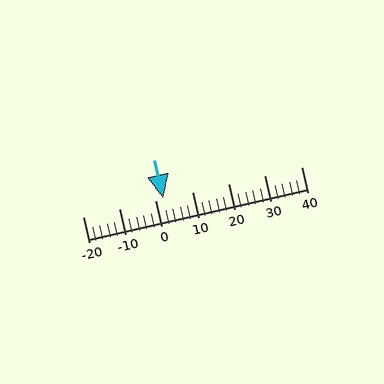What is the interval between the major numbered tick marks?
The major tick marks are spaced 10 units apart.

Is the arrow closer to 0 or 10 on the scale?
The arrow is closer to 0.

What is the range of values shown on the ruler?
The ruler shows values from -20 to 40.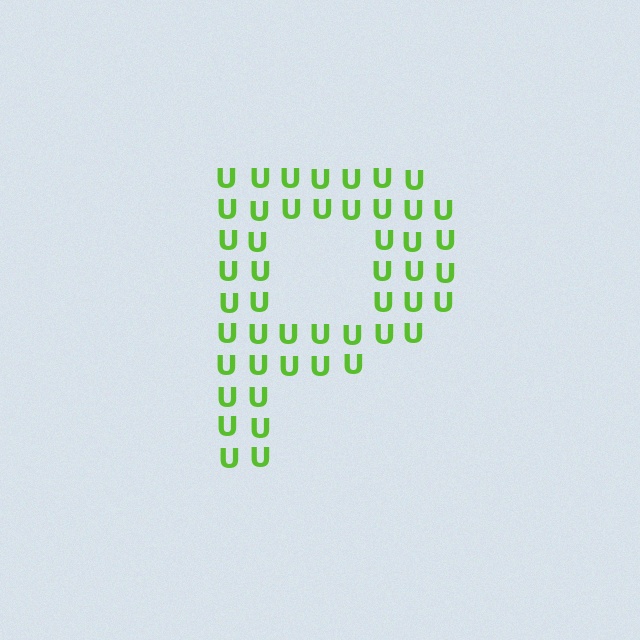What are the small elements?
The small elements are letter U's.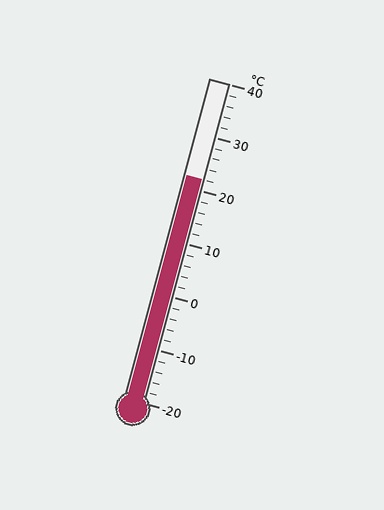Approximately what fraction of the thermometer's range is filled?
The thermometer is filled to approximately 70% of its range.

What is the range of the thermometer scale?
The thermometer scale ranges from -20°C to 40°C.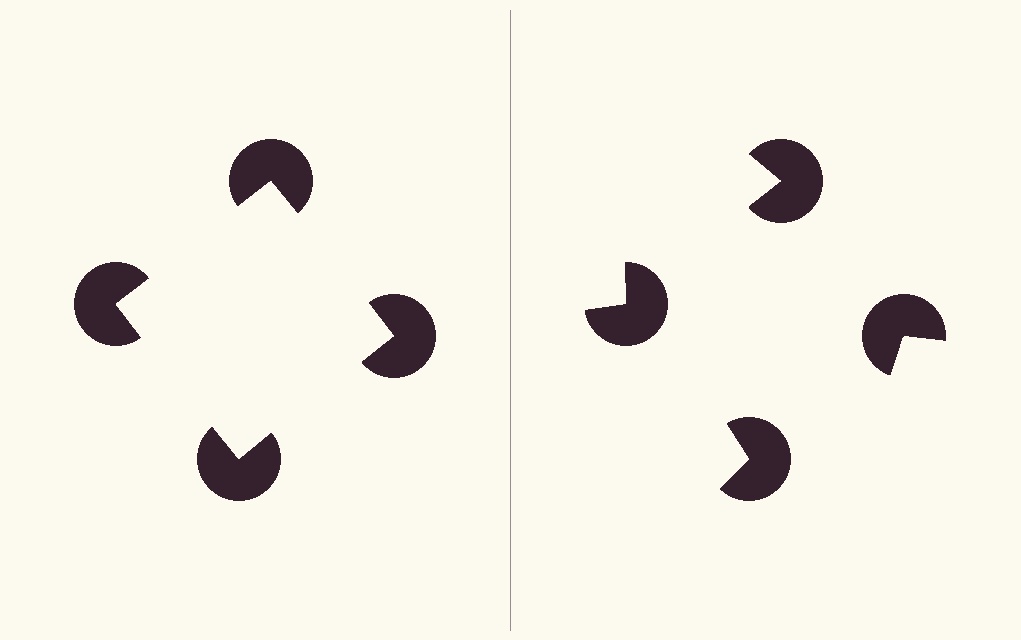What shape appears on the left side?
An illusory square.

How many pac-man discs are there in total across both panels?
8 — 4 on each side.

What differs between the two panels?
The pac-man discs are positioned identically on both sides; only the wedge orientations differ. On the left they align to a square; on the right they are misaligned.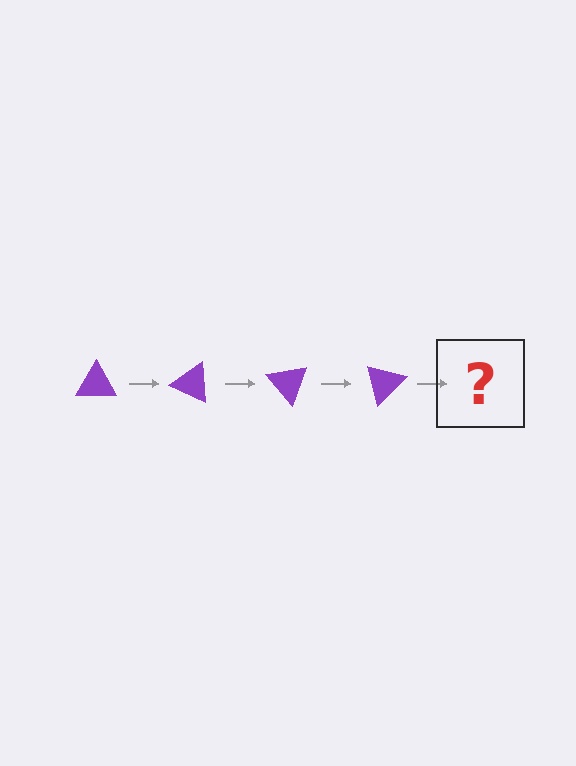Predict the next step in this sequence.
The next step is a purple triangle rotated 100 degrees.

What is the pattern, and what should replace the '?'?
The pattern is that the triangle rotates 25 degrees each step. The '?' should be a purple triangle rotated 100 degrees.